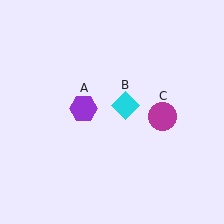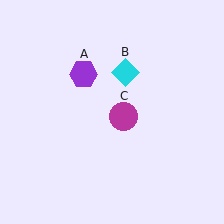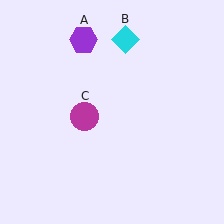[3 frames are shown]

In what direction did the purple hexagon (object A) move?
The purple hexagon (object A) moved up.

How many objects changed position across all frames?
3 objects changed position: purple hexagon (object A), cyan diamond (object B), magenta circle (object C).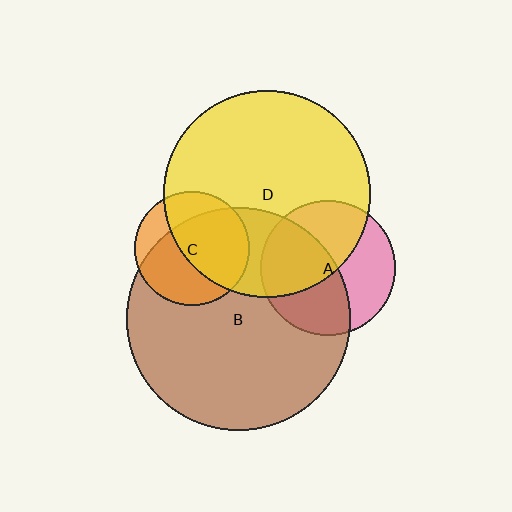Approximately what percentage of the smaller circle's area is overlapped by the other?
Approximately 30%.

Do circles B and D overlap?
Yes.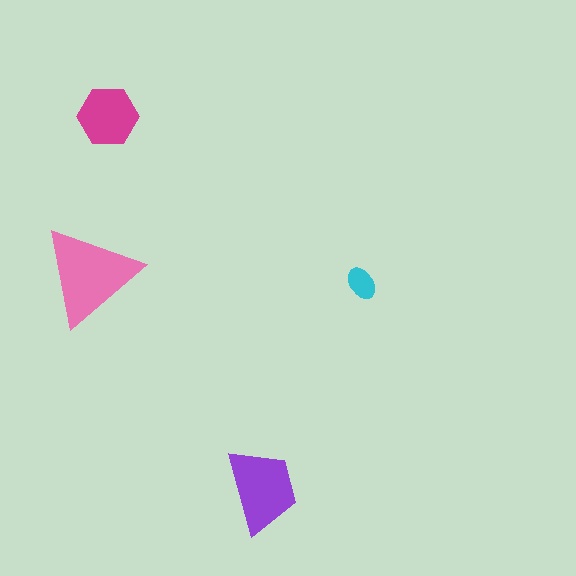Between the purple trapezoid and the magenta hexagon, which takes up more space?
The purple trapezoid.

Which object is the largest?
The pink triangle.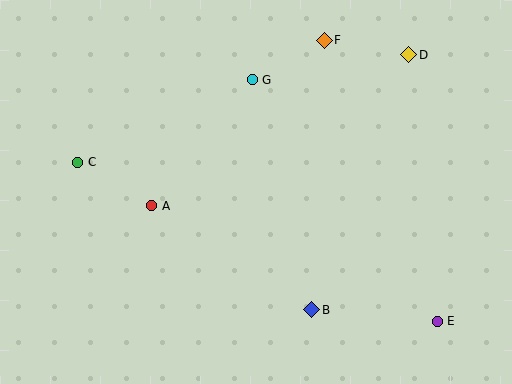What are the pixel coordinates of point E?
Point E is at (437, 321).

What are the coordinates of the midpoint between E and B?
The midpoint between E and B is at (375, 315).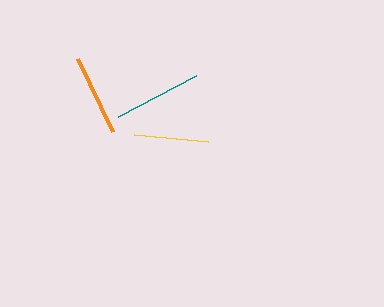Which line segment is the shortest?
The yellow line is the shortest at approximately 74 pixels.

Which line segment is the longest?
The teal line is the longest at approximately 89 pixels.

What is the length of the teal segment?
The teal segment is approximately 89 pixels long.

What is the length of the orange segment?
The orange segment is approximately 81 pixels long.